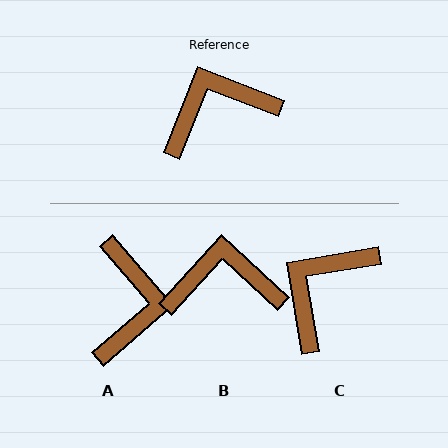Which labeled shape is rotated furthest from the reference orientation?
A, about 117 degrees away.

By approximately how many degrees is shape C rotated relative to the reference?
Approximately 31 degrees counter-clockwise.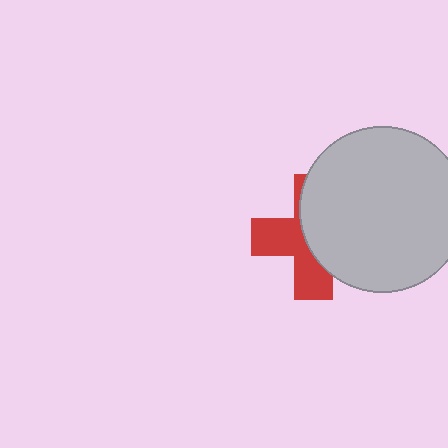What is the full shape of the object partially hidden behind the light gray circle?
The partially hidden object is a red cross.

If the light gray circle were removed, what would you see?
You would see the complete red cross.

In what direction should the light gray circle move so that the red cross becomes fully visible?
The light gray circle should move right. That is the shortest direction to clear the overlap and leave the red cross fully visible.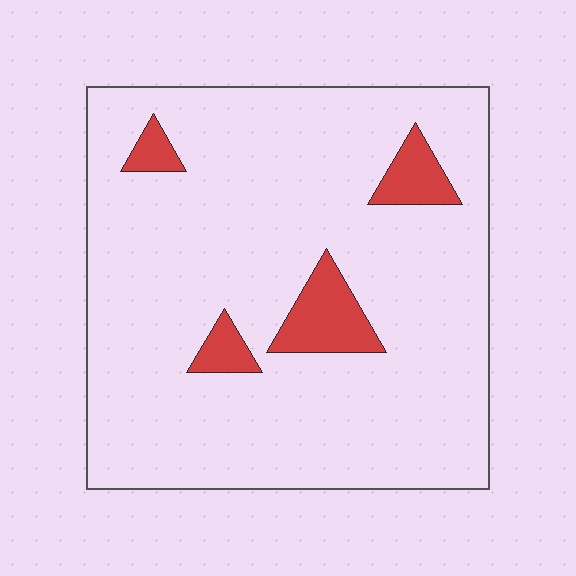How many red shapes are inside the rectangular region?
4.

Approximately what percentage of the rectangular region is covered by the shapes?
Approximately 10%.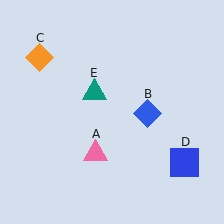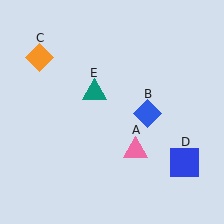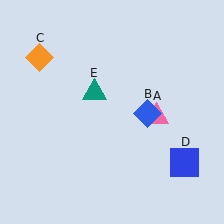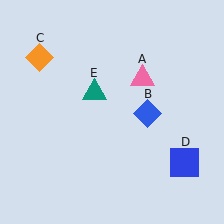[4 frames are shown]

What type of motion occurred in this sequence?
The pink triangle (object A) rotated counterclockwise around the center of the scene.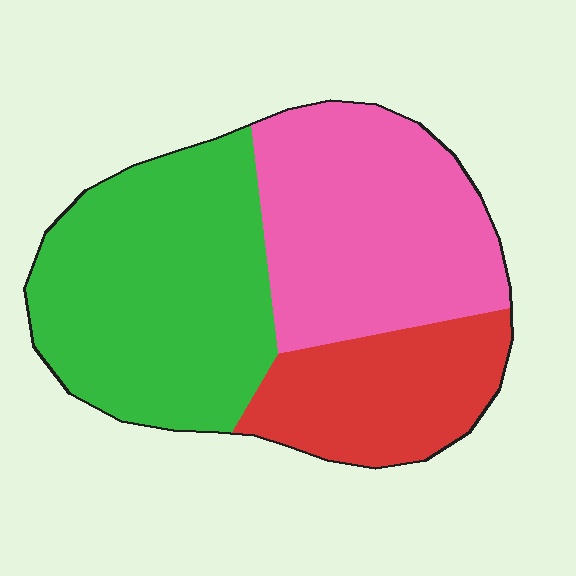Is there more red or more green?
Green.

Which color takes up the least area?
Red, at roughly 20%.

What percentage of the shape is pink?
Pink covers 36% of the shape.